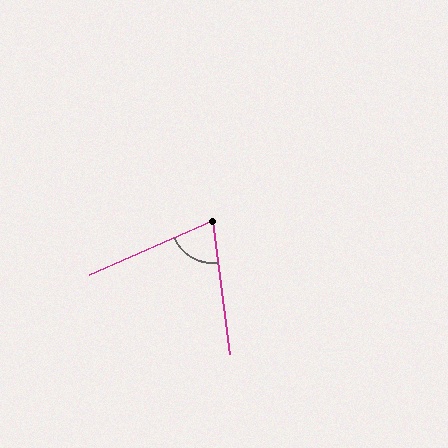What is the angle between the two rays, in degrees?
Approximately 73 degrees.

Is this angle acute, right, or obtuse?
It is acute.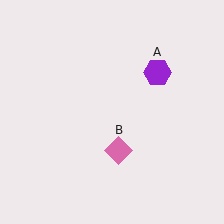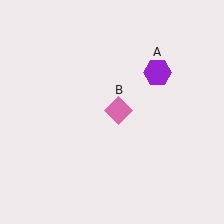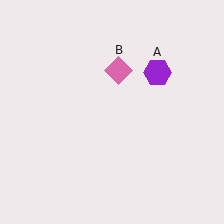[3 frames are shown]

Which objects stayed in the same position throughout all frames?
Purple hexagon (object A) remained stationary.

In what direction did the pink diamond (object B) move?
The pink diamond (object B) moved up.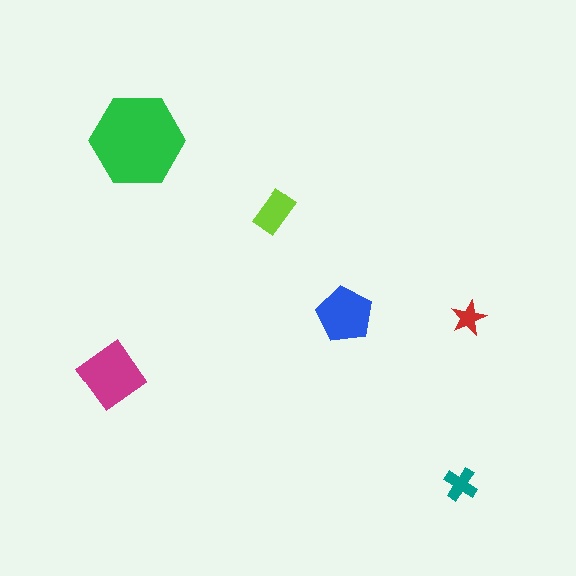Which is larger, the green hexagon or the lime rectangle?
The green hexagon.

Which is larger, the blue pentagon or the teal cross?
The blue pentagon.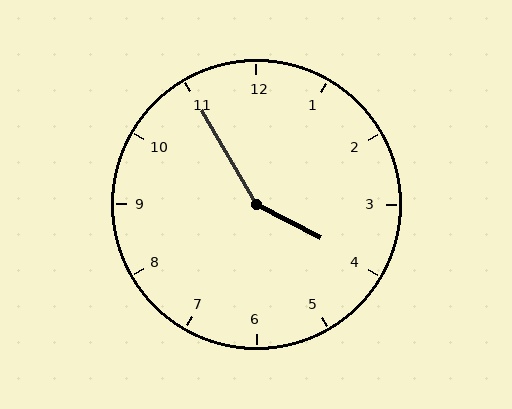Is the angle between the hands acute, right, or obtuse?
It is obtuse.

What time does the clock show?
3:55.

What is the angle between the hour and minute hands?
Approximately 148 degrees.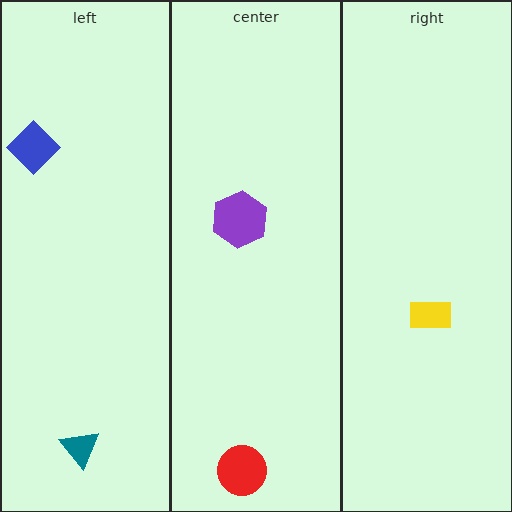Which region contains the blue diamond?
The left region.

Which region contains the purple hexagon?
The center region.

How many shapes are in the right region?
1.